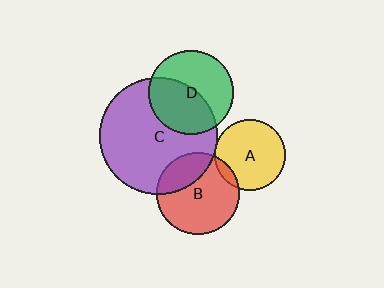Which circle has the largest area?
Circle C (purple).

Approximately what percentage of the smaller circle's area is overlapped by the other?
Approximately 25%.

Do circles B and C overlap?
Yes.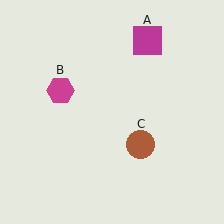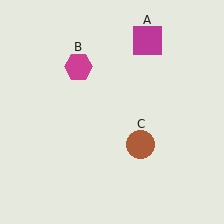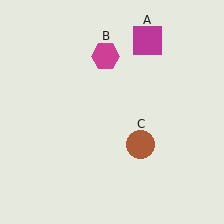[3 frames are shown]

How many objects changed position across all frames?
1 object changed position: magenta hexagon (object B).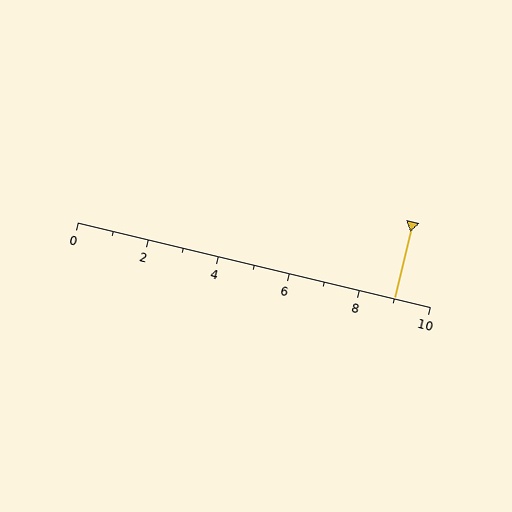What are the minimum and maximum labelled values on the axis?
The axis runs from 0 to 10.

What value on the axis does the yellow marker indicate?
The marker indicates approximately 9.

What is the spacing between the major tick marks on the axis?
The major ticks are spaced 2 apart.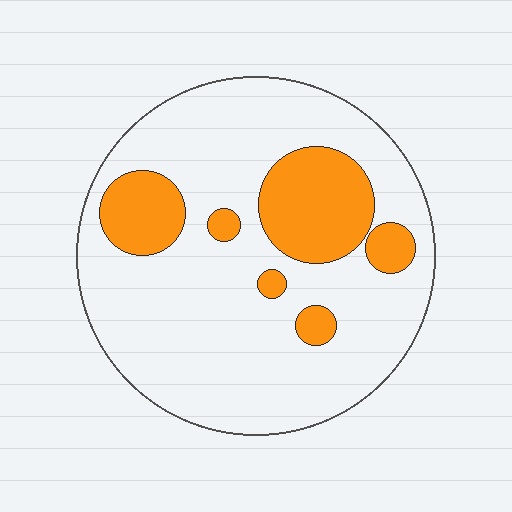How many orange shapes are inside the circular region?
6.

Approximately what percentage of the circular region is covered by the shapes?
Approximately 20%.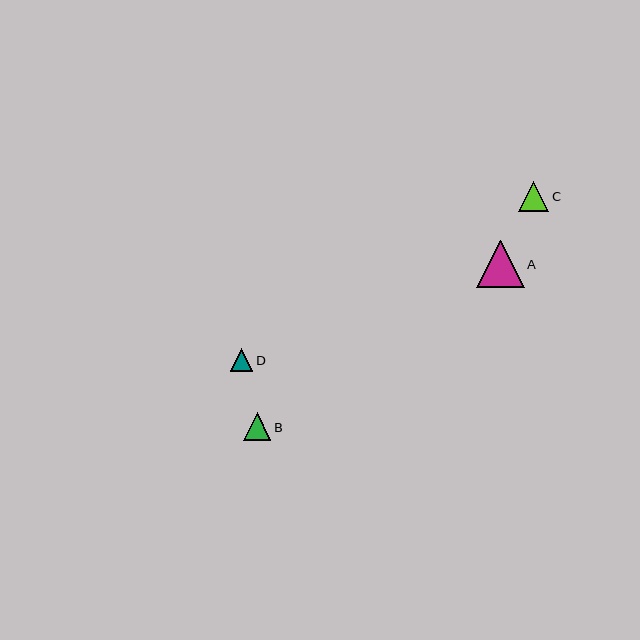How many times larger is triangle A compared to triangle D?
Triangle A is approximately 2.1 times the size of triangle D.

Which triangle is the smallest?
Triangle D is the smallest with a size of approximately 23 pixels.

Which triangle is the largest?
Triangle A is the largest with a size of approximately 47 pixels.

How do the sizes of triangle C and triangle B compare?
Triangle C and triangle B are approximately the same size.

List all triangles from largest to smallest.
From largest to smallest: A, C, B, D.